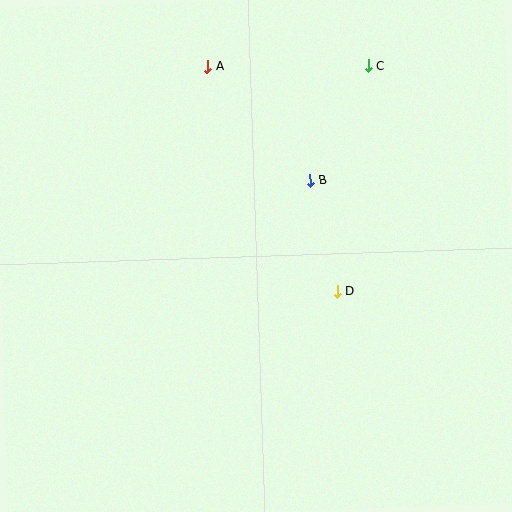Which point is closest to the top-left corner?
Point A is closest to the top-left corner.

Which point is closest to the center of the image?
Point D at (337, 292) is closest to the center.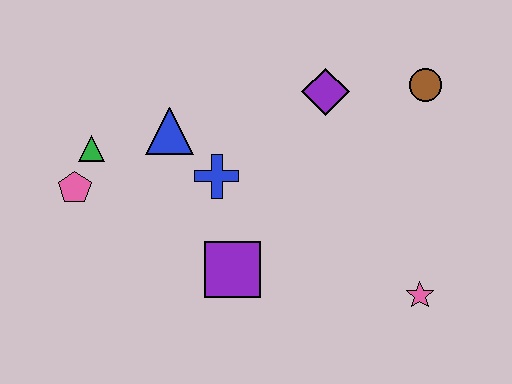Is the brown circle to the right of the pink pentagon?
Yes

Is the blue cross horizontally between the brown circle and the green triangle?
Yes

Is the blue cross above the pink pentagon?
Yes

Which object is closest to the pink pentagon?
The green triangle is closest to the pink pentagon.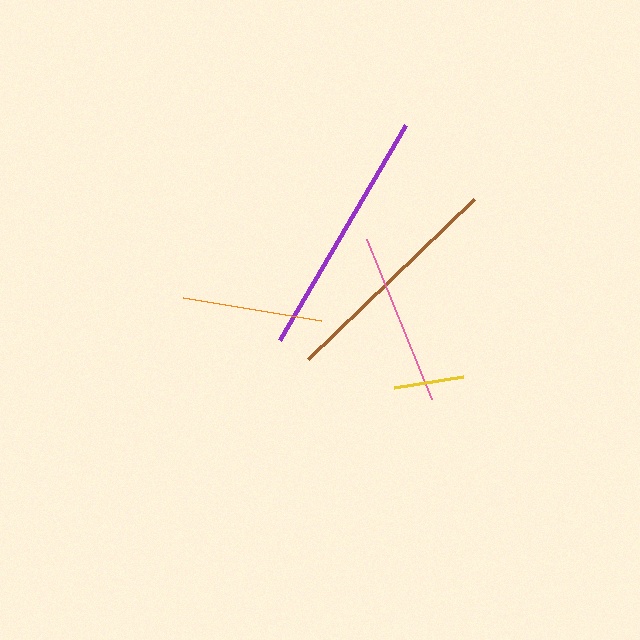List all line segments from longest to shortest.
From longest to shortest: purple, brown, pink, orange, yellow.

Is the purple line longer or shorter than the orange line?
The purple line is longer than the orange line.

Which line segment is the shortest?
The yellow line is the shortest at approximately 69 pixels.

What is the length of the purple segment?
The purple segment is approximately 250 pixels long.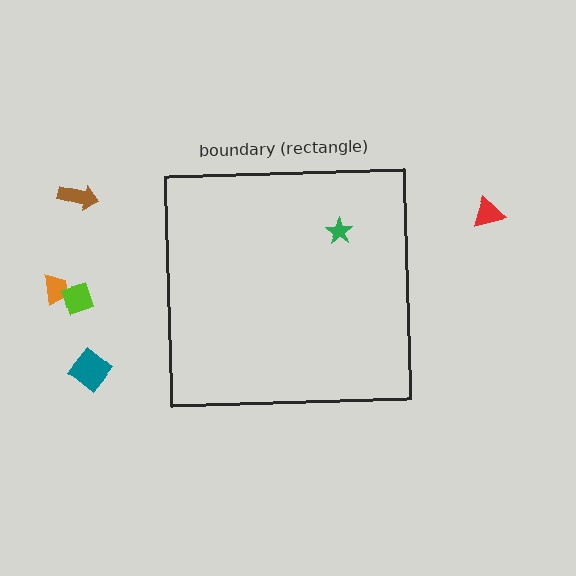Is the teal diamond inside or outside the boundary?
Outside.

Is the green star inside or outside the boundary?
Inside.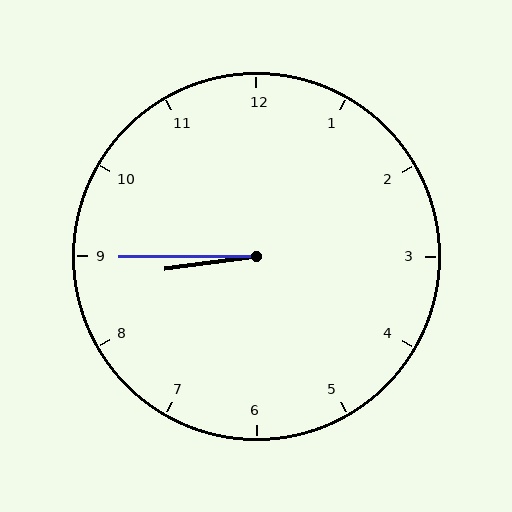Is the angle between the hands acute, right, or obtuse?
It is acute.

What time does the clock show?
8:45.